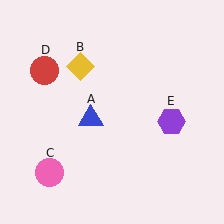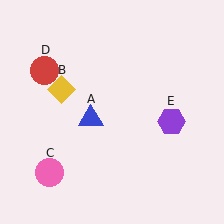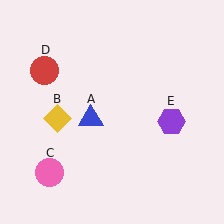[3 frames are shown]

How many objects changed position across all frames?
1 object changed position: yellow diamond (object B).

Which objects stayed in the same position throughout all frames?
Blue triangle (object A) and pink circle (object C) and red circle (object D) and purple hexagon (object E) remained stationary.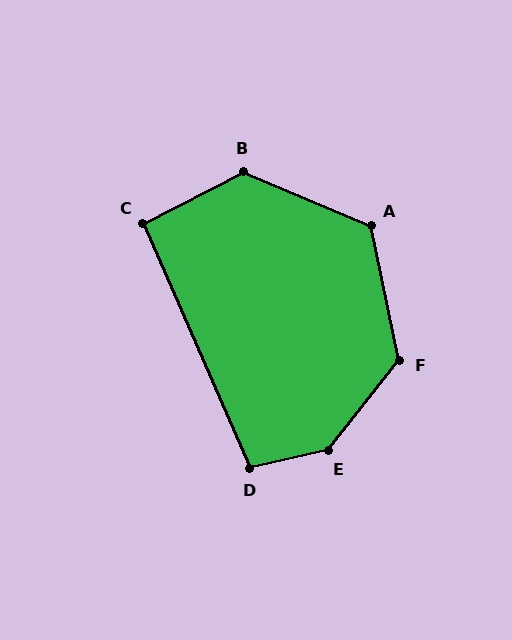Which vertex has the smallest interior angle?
C, at approximately 94 degrees.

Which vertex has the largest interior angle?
E, at approximately 142 degrees.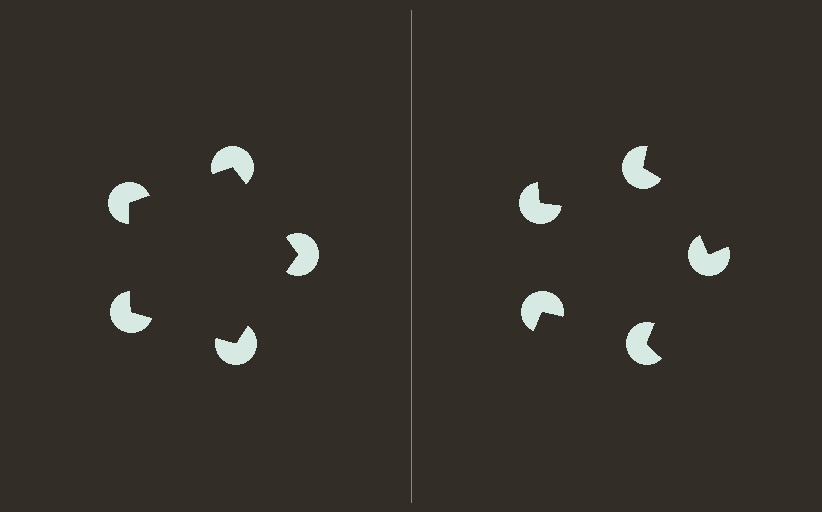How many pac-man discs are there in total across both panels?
10 — 5 on each side.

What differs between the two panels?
The pac-man discs are positioned identically on both sides; only the wedge orientations differ. On the left they align to a pentagon; on the right they are misaligned.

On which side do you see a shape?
An illusory pentagon appears on the left side. On the right side the wedge cuts are rotated, so no coherent shape forms.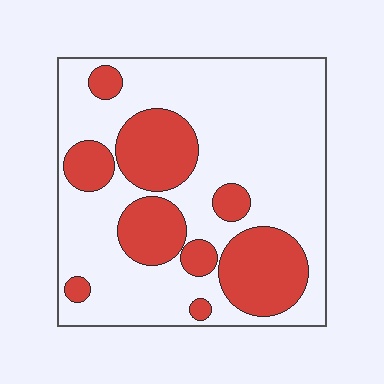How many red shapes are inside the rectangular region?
9.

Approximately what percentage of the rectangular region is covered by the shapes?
Approximately 30%.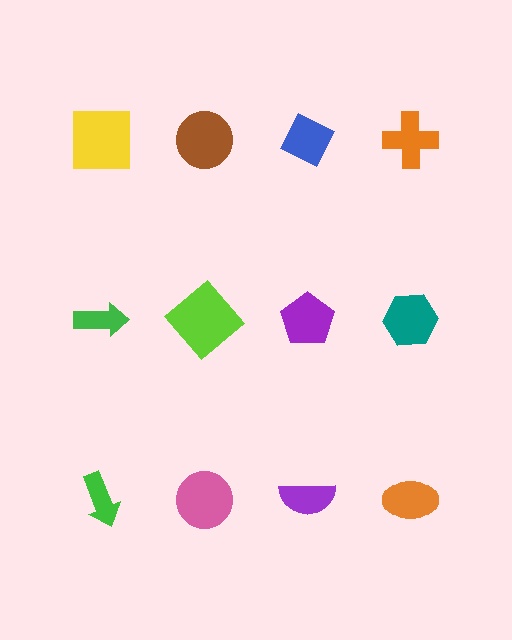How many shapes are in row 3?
4 shapes.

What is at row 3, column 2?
A pink circle.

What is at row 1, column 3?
A blue diamond.